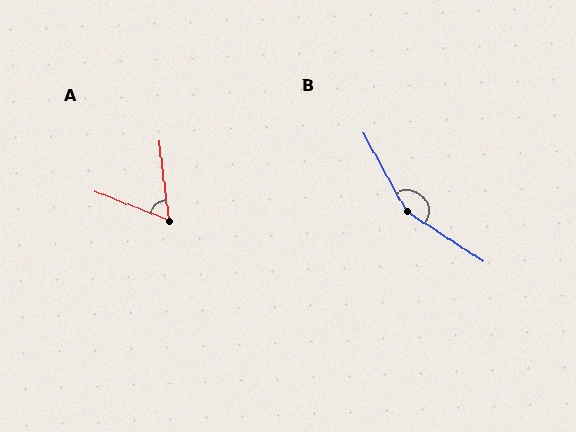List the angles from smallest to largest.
A (61°), B (152°).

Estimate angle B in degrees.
Approximately 152 degrees.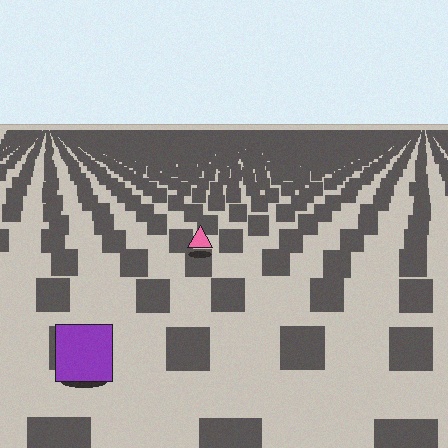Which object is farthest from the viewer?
The pink triangle is farthest from the viewer. It appears smaller and the ground texture around it is denser.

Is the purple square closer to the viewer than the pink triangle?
Yes. The purple square is closer — you can tell from the texture gradient: the ground texture is coarser near it.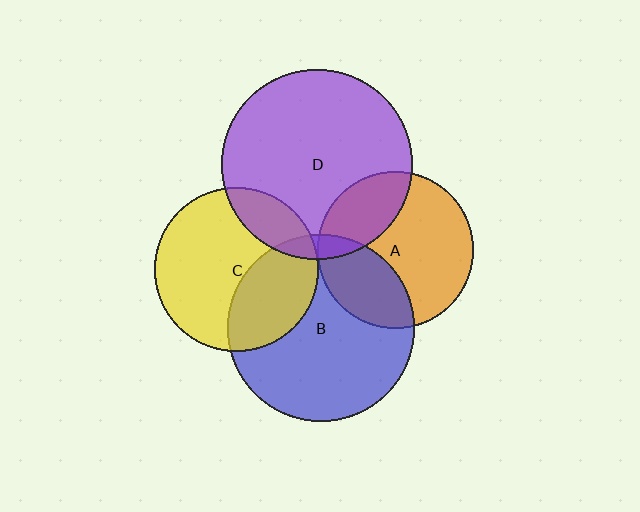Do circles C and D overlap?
Yes.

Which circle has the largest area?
Circle D (purple).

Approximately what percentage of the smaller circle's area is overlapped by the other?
Approximately 15%.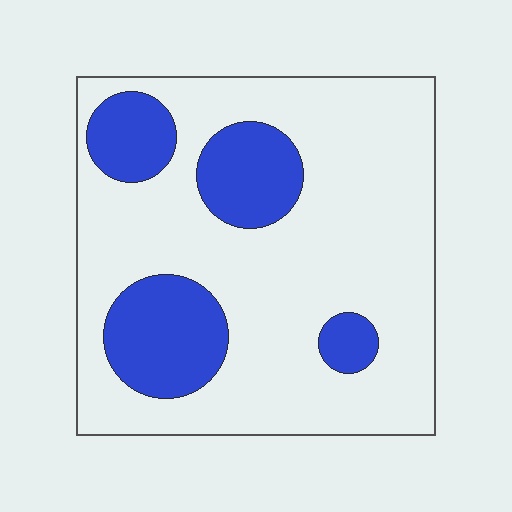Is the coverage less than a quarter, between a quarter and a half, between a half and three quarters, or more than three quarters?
Less than a quarter.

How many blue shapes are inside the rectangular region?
4.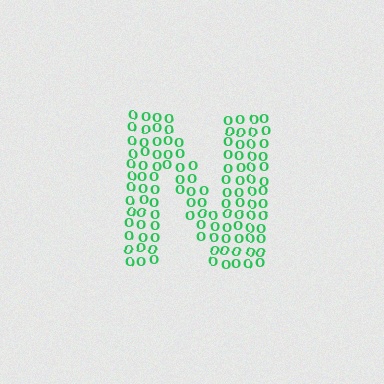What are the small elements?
The small elements are letter O's.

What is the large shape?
The large shape is the letter N.